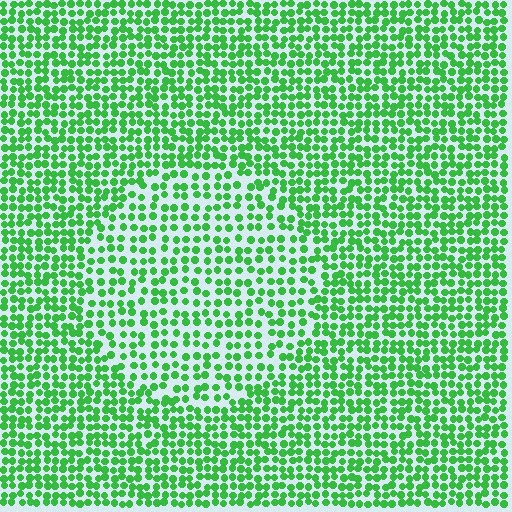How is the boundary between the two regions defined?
The boundary is defined by a change in element density (approximately 1.6x ratio). All elements are the same color, size, and shape.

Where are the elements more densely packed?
The elements are more densely packed outside the circle boundary.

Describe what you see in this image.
The image contains small green elements arranged at two different densities. A circle-shaped region is visible where the elements are less densely packed than the surrounding area.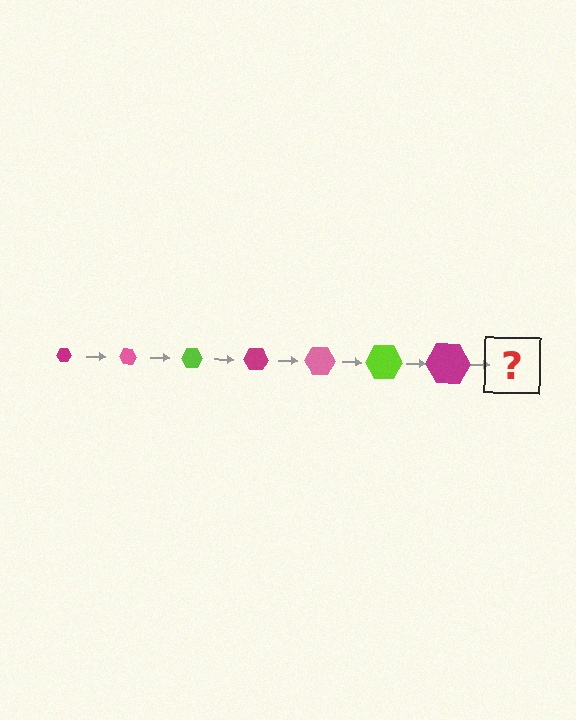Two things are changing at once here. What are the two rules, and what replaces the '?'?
The two rules are that the hexagon grows larger each step and the color cycles through magenta, pink, and lime. The '?' should be a pink hexagon, larger than the previous one.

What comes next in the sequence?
The next element should be a pink hexagon, larger than the previous one.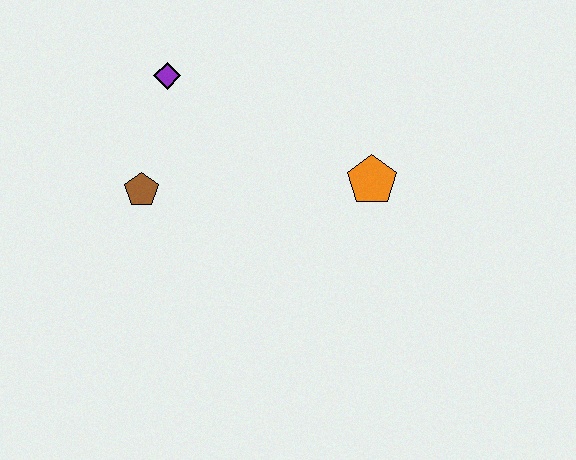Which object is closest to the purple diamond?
The brown pentagon is closest to the purple diamond.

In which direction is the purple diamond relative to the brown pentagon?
The purple diamond is above the brown pentagon.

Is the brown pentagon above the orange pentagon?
No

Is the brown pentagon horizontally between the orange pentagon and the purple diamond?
No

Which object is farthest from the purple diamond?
The orange pentagon is farthest from the purple diamond.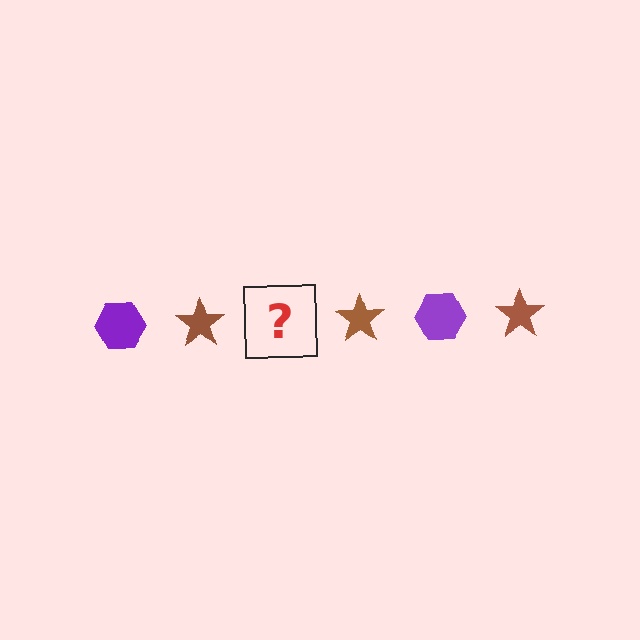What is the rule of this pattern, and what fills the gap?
The rule is that the pattern alternates between purple hexagon and brown star. The gap should be filled with a purple hexagon.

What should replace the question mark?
The question mark should be replaced with a purple hexagon.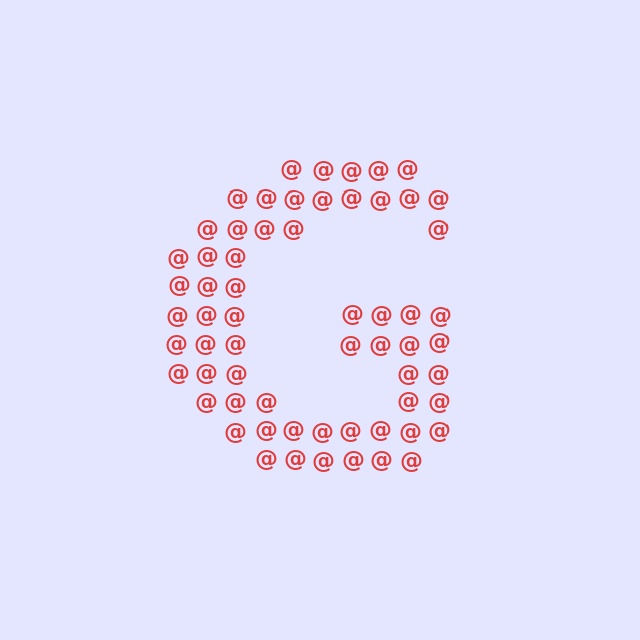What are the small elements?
The small elements are at signs.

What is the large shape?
The large shape is the letter G.